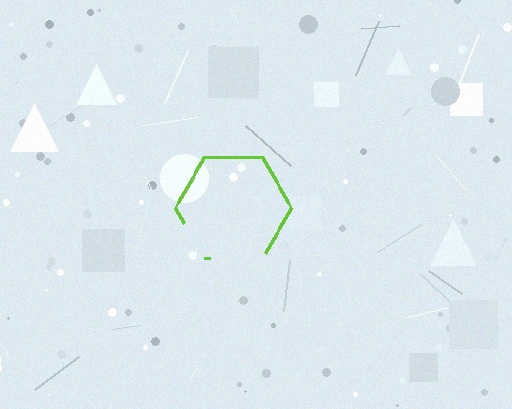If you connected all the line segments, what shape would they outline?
They would outline a hexagon.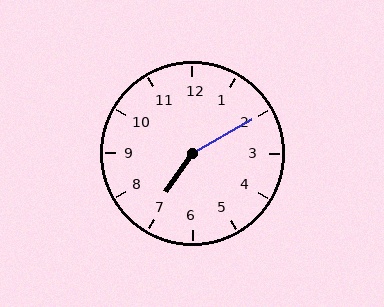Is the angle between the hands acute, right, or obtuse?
It is obtuse.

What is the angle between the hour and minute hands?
Approximately 155 degrees.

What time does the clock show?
7:10.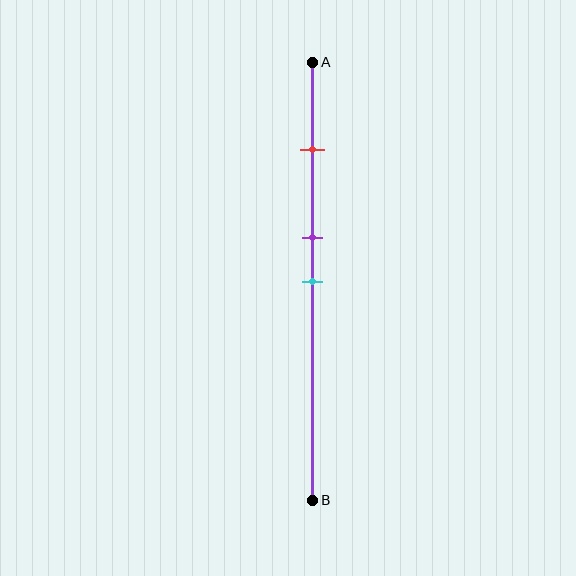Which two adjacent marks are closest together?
The purple and cyan marks are the closest adjacent pair.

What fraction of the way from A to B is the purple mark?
The purple mark is approximately 40% (0.4) of the way from A to B.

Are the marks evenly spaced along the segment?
No, the marks are not evenly spaced.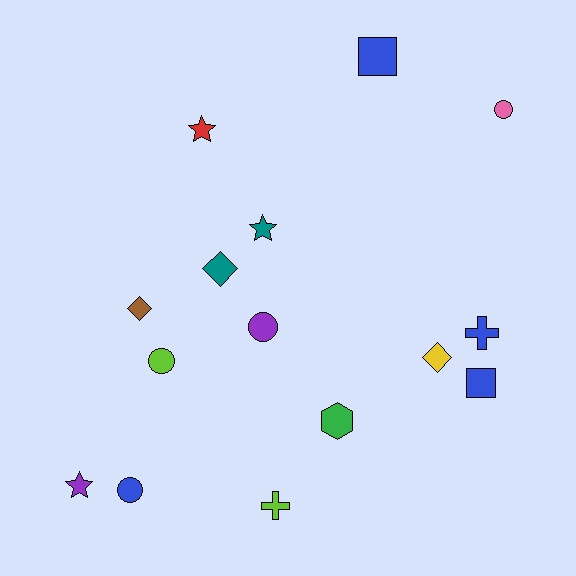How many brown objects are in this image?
There is 1 brown object.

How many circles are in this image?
There are 4 circles.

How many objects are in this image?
There are 15 objects.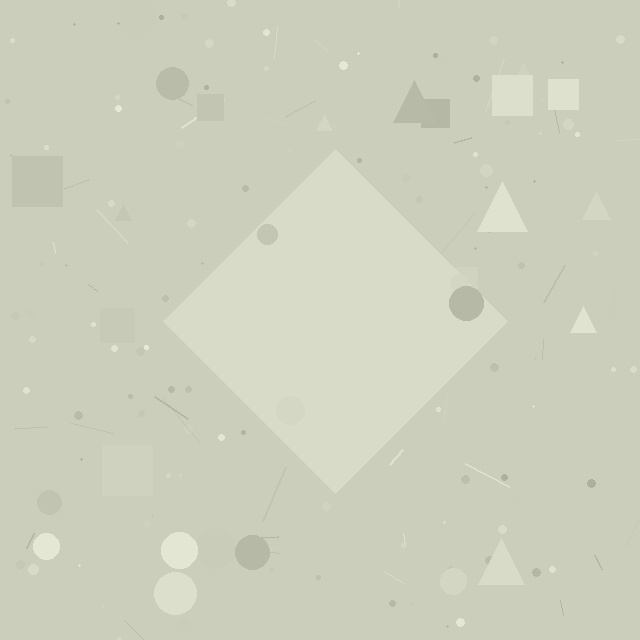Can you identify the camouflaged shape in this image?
The camouflaged shape is a diamond.